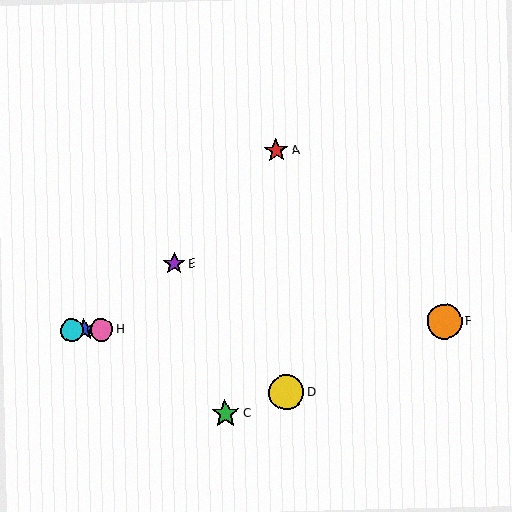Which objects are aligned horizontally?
Objects B, F, G, H are aligned horizontally.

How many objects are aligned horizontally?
4 objects (B, F, G, H) are aligned horizontally.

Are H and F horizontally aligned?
Yes, both are at y≈330.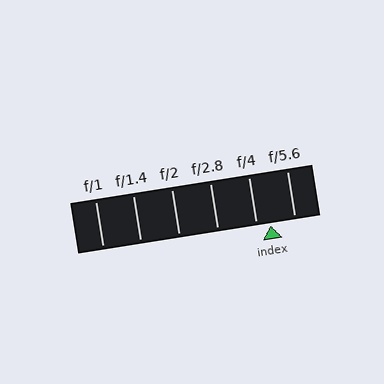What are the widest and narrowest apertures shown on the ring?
The widest aperture shown is f/1 and the narrowest is f/5.6.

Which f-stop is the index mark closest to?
The index mark is closest to f/4.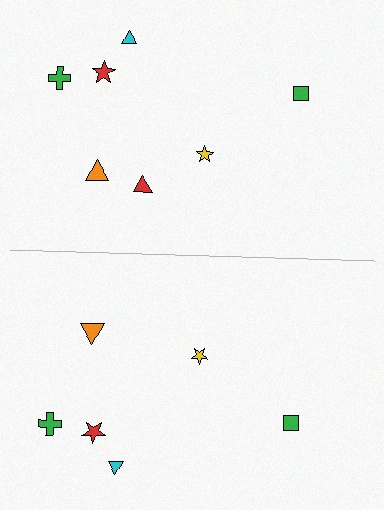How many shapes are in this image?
There are 13 shapes in this image.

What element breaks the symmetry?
A red triangle is missing from the bottom side.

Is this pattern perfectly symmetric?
No, the pattern is not perfectly symmetric. A red triangle is missing from the bottom side.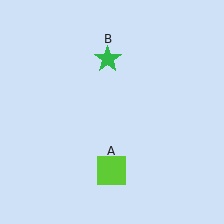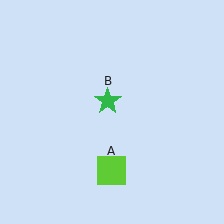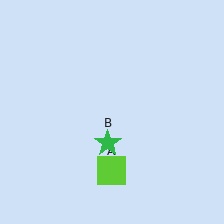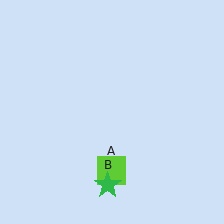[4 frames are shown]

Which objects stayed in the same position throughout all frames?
Lime square (object A) remained stationary.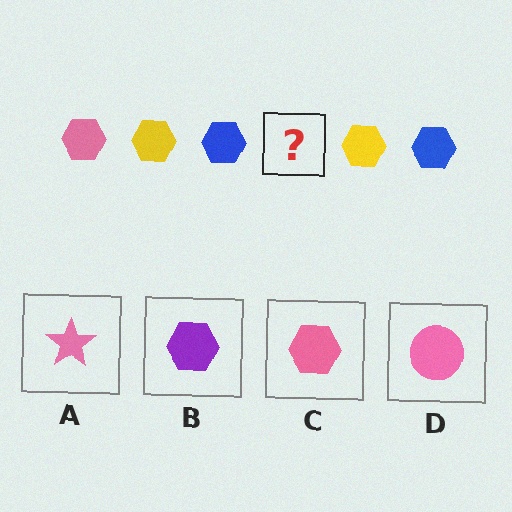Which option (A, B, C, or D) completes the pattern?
C.